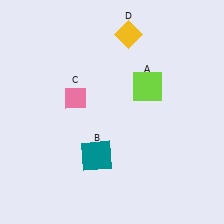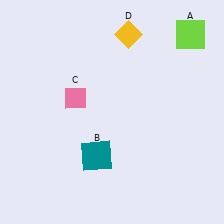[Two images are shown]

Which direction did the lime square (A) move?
The lime square (A) moved up.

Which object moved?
The lime square (A) moved up.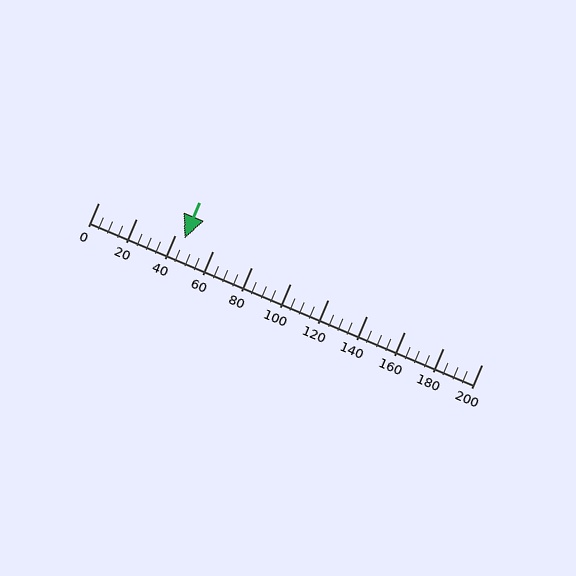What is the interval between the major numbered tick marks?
The major tick marks are spaced 20 units apart.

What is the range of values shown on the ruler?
The ruler shows values from 0 to 200.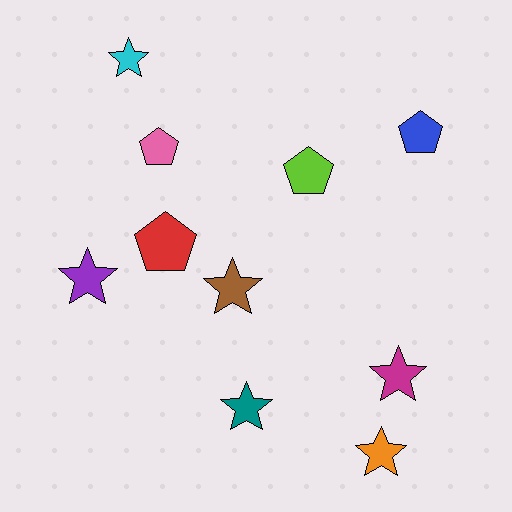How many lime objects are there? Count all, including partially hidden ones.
There is 1 lime object.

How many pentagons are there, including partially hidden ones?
There are 4 pentagons.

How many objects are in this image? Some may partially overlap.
There are 10 objects.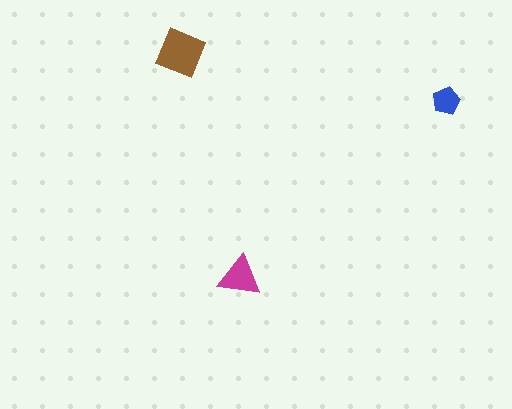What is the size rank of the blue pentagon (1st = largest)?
3rd.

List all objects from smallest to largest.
The blue pentagon, the magenta triangle, the brown square.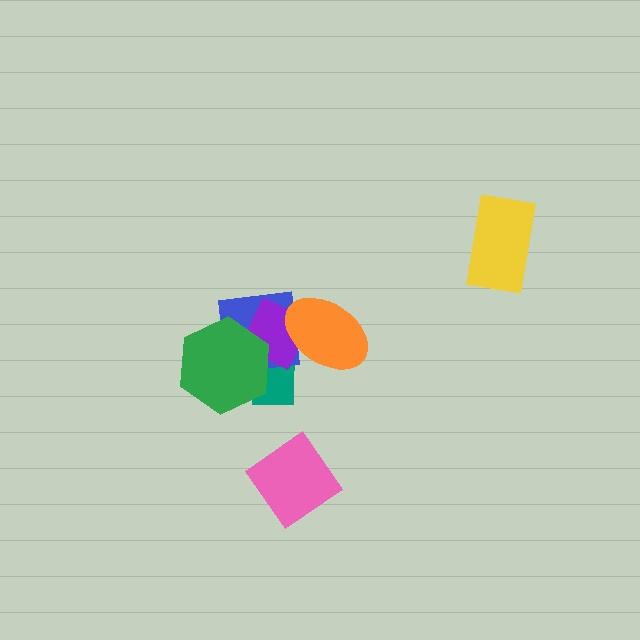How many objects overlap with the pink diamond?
0 objects overlap with the pink diamond.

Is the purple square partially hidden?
Yes, it is partially covered by another shape.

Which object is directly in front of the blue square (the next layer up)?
The purple square is directly in front of the blue square.